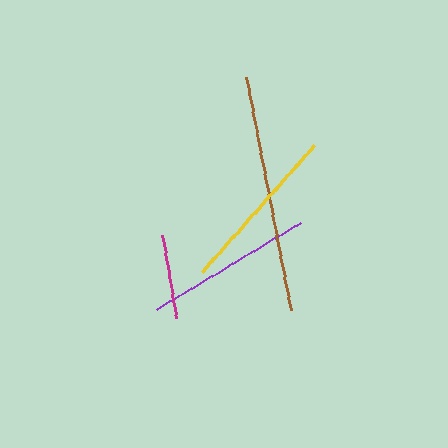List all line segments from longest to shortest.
From longest to shortest: brown, purple, yellow, magenta.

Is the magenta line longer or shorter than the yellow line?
The yellow line is longer than the magenta line.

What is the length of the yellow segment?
The yellow segment is approximately 169 pixels long.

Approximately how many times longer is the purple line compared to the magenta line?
The purple line is approximately 2.0 times the length of the magenta line.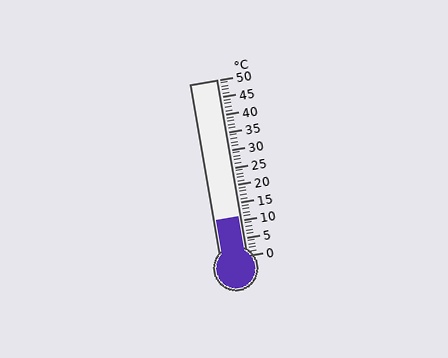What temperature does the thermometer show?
The thermometer shows approximately 11°C.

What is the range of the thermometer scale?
The thermometer scale ranges from 0°C to 50°C.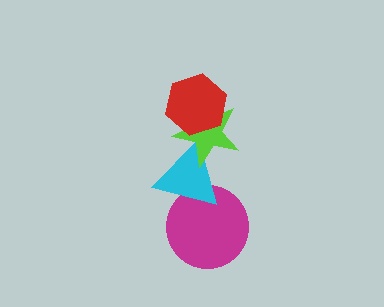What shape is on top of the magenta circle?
The cyan triangle is on top of the magenta circle.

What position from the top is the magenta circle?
The magenta circle is 4th from the top.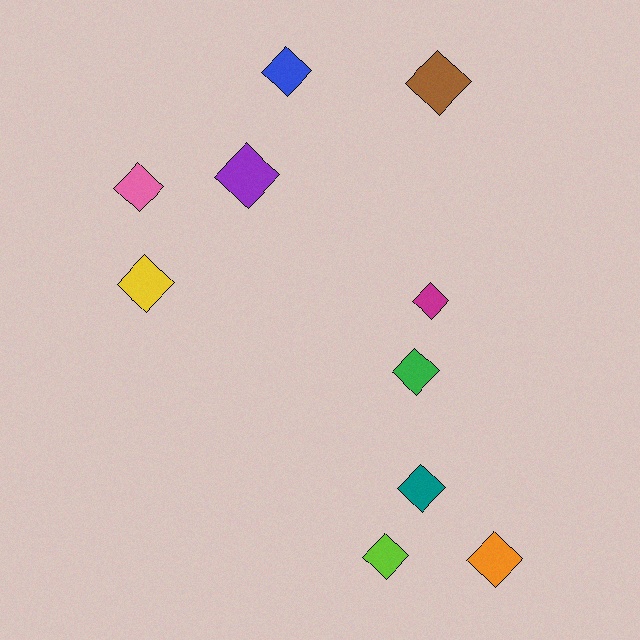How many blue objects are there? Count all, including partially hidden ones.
There is 1 blue object.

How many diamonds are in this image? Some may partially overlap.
There are 10 diamonds.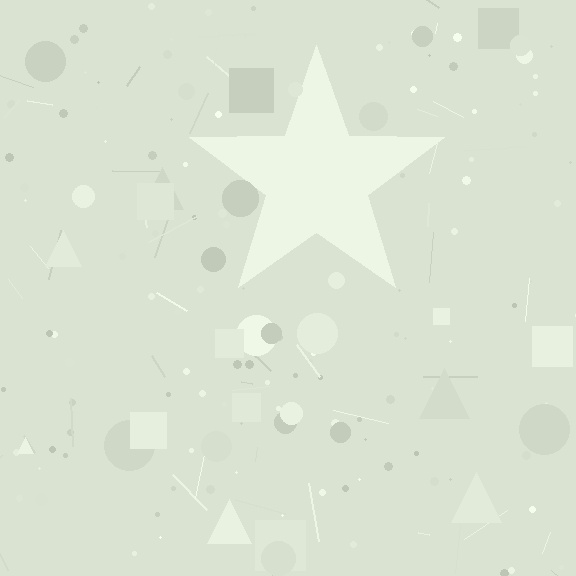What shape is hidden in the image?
A star is hidden in the image.